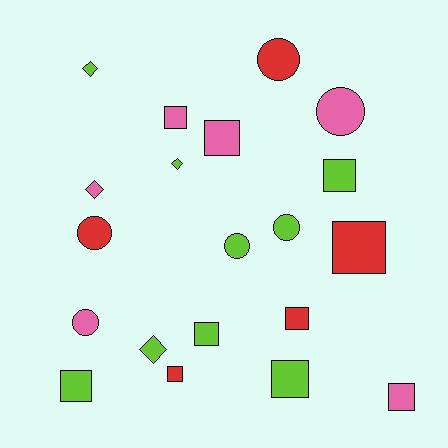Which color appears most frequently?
Lime, with 9 objects.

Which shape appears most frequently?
Square, with 10 objects.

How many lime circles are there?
There are 2 lime circles.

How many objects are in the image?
There are 20 objects.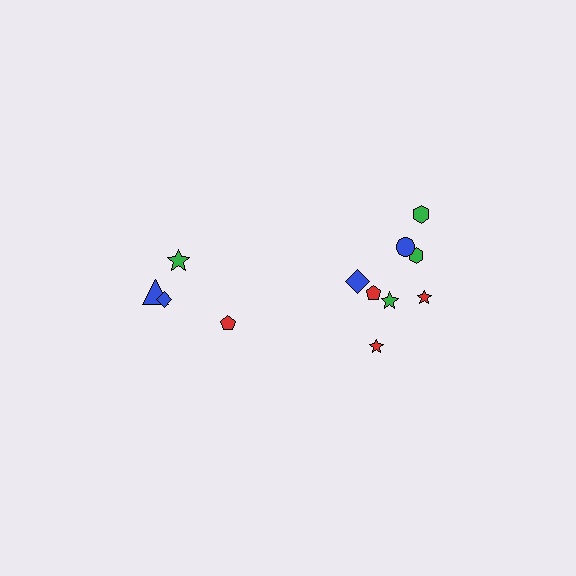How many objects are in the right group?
There are 8 objects.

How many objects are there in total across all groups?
There are 12 objects.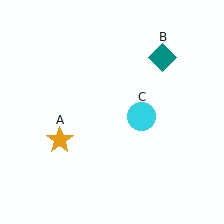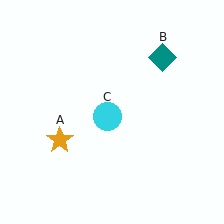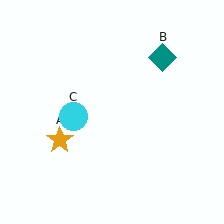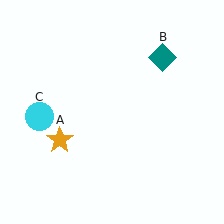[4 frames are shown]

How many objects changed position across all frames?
1 object changed position: cyan circle (object C).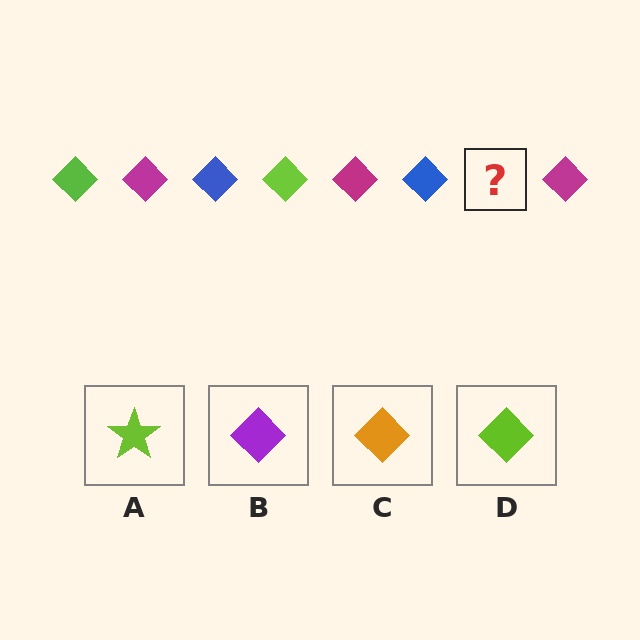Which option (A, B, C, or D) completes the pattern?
D.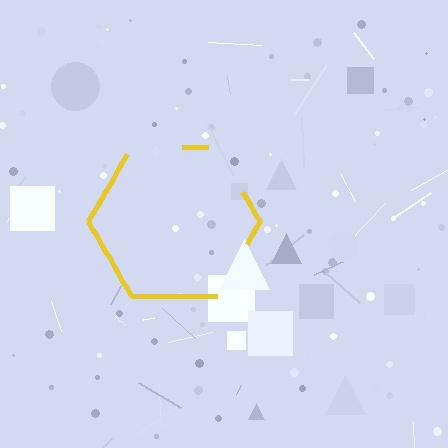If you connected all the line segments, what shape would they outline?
They would outline a hexagon.